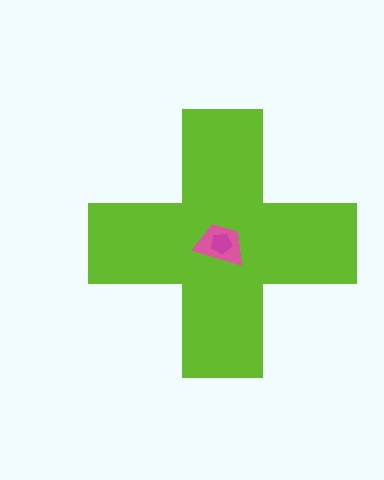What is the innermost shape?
The magenta pentagon.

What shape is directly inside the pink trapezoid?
The magenta pentagon.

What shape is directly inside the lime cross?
The pink trapezoid.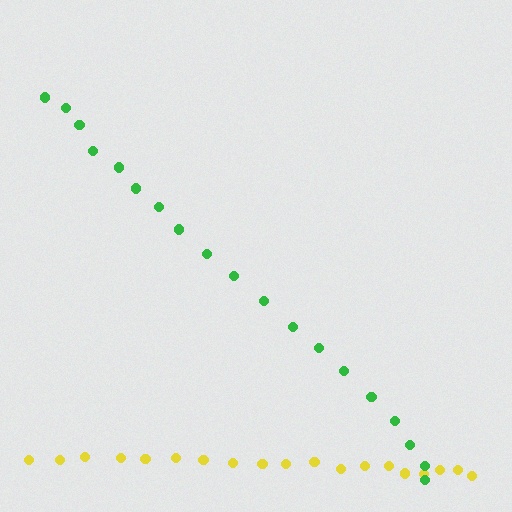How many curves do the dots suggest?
There are 2 distinct paths.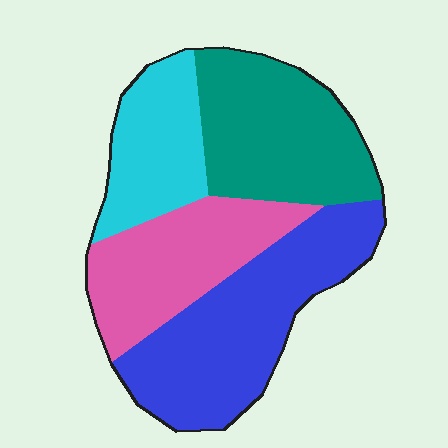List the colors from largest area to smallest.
From largest to smallest: blue, teal, pink, cyan.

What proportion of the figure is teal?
Teal covers 27% of the figure.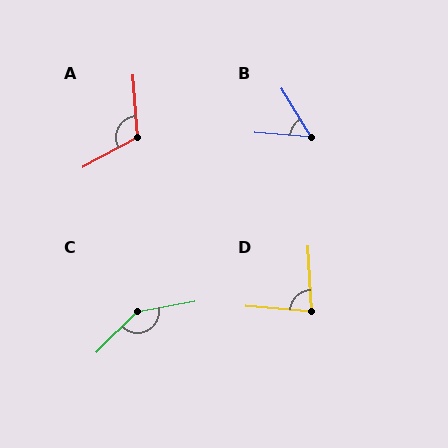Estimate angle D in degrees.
Approximately 82 degrees.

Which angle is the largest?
C, at approximately 145 degrees.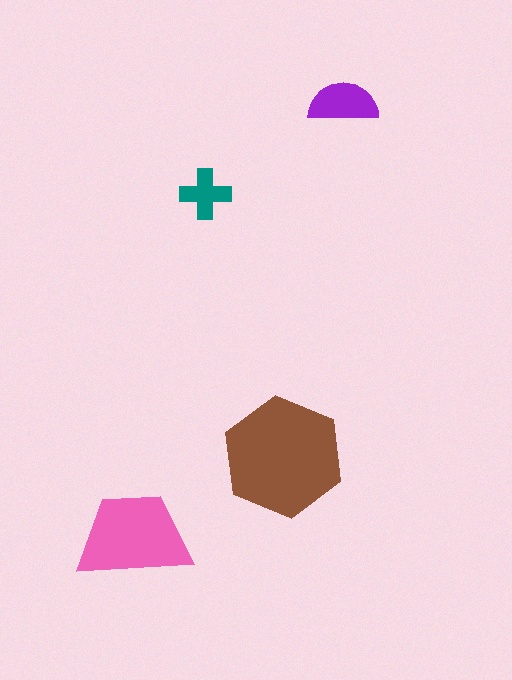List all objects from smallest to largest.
The teal cross, the purple semicircle, the pink trapezoid, the brown hexagon.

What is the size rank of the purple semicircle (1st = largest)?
3rd.